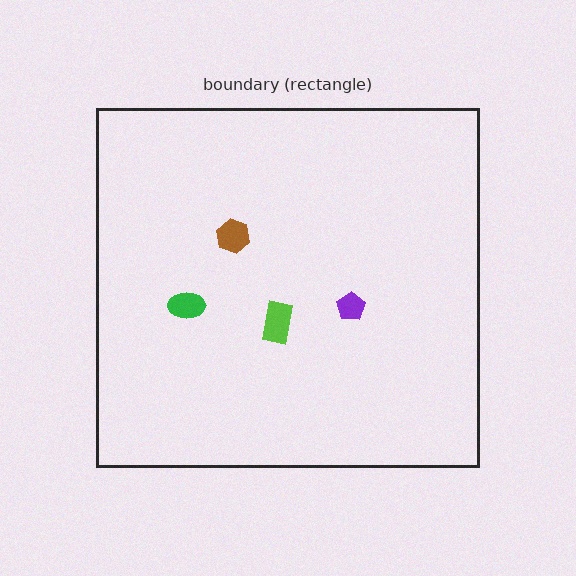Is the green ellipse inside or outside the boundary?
Inside.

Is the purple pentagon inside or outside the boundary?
Inside.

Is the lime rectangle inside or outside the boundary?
Inside.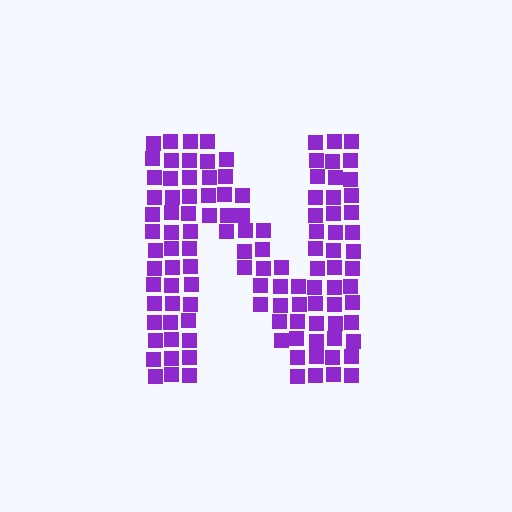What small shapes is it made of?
It is made of small squares.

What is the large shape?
The large shape is the letter N.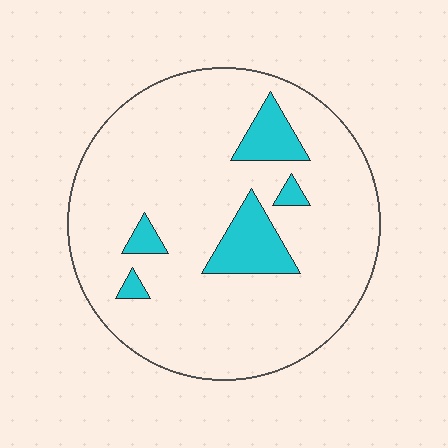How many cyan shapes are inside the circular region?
5.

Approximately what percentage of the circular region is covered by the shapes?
Approximately 10%.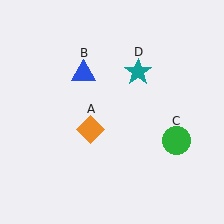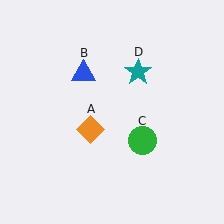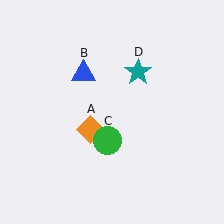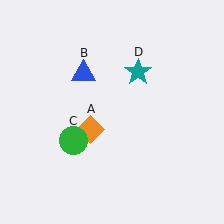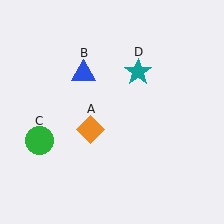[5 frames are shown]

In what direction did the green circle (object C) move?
The green circle (object C) moved left.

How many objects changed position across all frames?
1 object changed position: green circle (object C).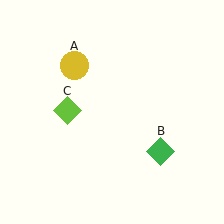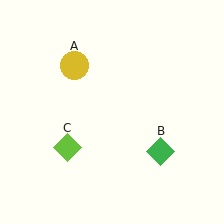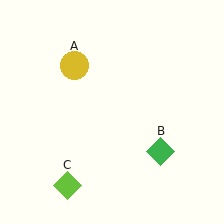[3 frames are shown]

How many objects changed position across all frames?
1 object changed position: lime diamond (object C).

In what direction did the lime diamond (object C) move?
The lime diamond (object C) moved down.